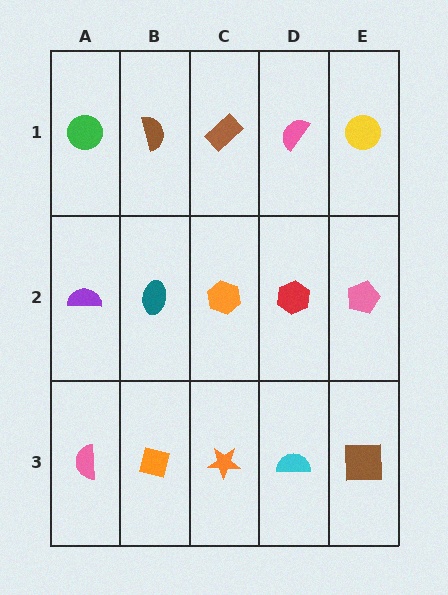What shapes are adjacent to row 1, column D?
A red hexagon (row 2, column D), a brown rectangle (row 1, column C), a yellow circle (row 1, column E).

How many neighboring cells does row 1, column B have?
3.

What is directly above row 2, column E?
A yellow circle.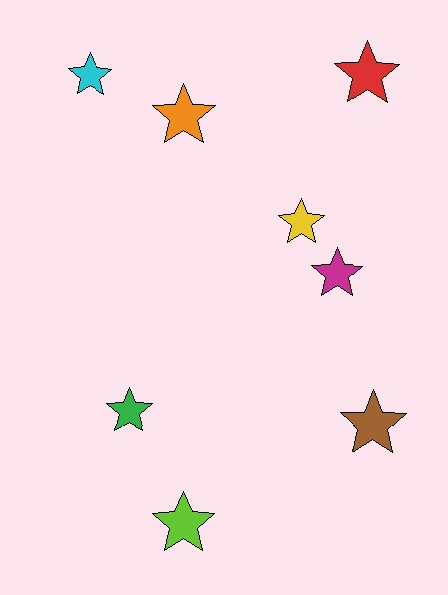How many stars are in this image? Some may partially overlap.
There are 8 stars.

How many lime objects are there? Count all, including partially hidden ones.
There is 1 lime object.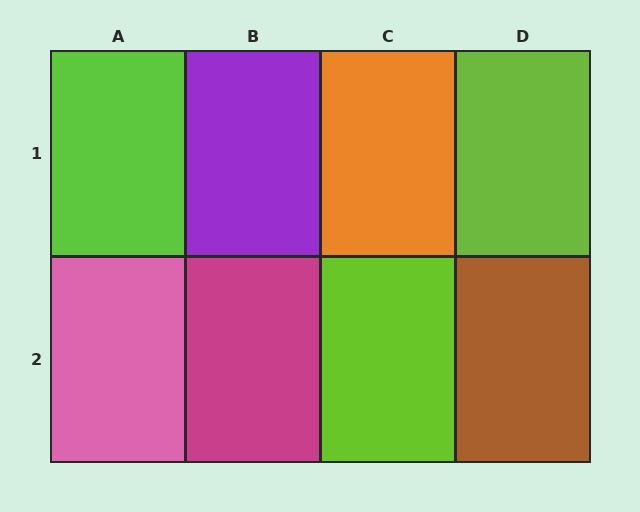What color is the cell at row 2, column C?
Lime.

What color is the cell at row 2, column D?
Brown.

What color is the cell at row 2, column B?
Magenta.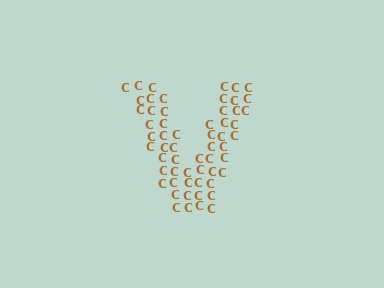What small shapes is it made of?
It is made of small letter C's.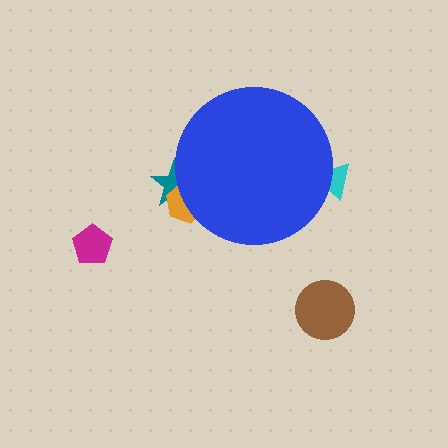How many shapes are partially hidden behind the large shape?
3 shapes are partially hidden.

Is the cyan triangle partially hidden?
Yes, the cyan triangle is partially hidden behind the blue circle.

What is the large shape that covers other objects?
A blue circle.